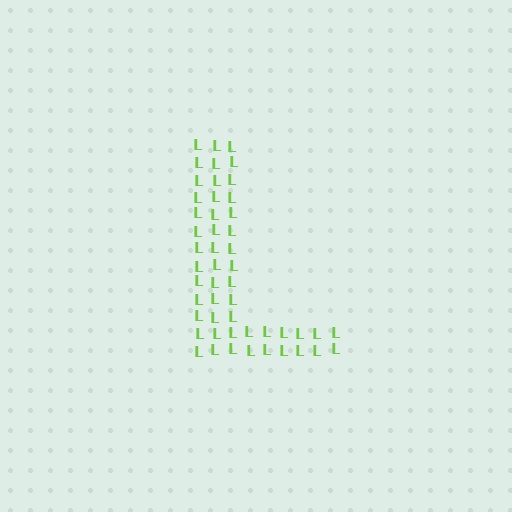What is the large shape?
The large shape is the letter L.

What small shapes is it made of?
It is made of small letter L's.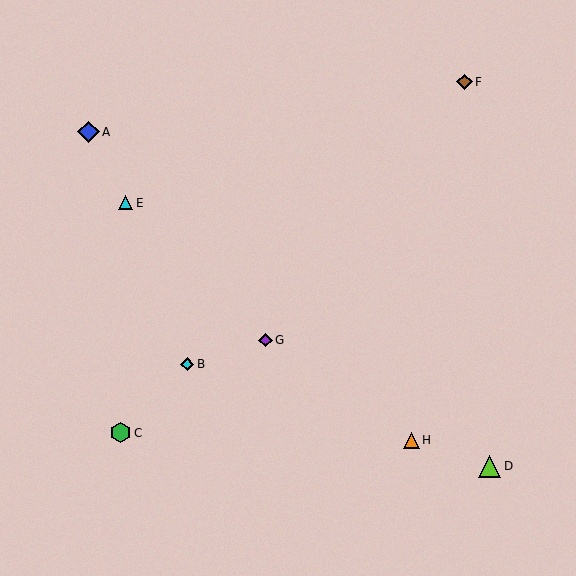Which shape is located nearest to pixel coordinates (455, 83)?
The brown diamond (labeled F) at (464, 82) is nearest to that location.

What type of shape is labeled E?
Shape E is a cyan triangle.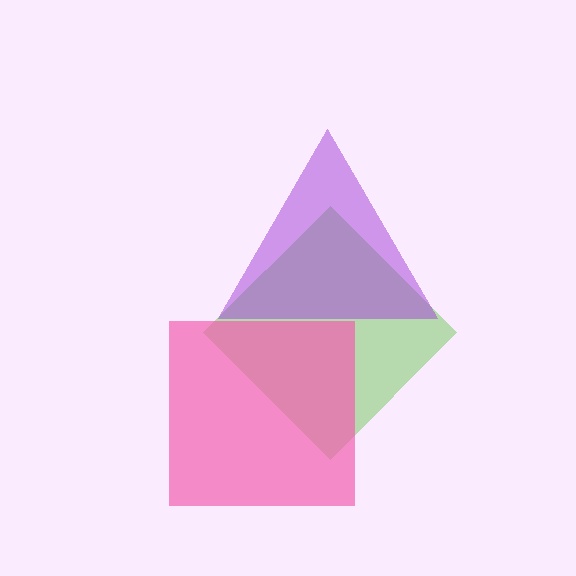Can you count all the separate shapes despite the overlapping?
Yes, there are 3 separate shapes.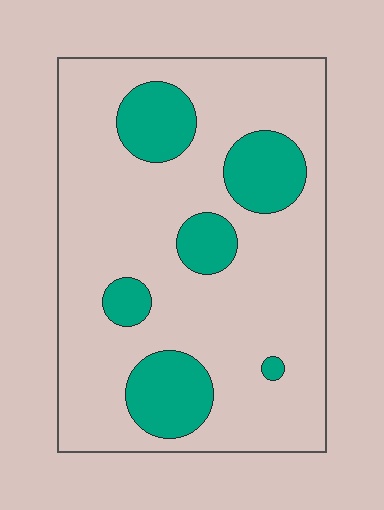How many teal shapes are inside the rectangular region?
6.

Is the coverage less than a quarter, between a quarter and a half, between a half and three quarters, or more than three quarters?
Less than a quarter.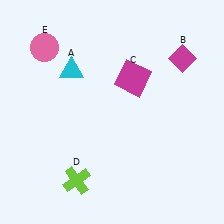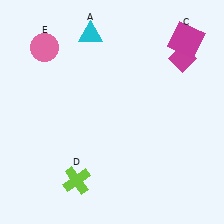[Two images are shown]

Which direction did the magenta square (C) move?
The magenta square (C) moved right.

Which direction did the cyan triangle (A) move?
The cyan triangle (A) moved up.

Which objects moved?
The objects that moved are: the cyan triangle (A), the magenta square (C).